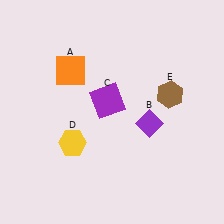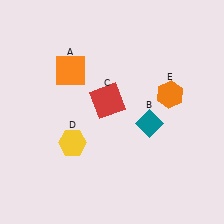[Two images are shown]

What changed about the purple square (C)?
In Image 1, C is purple. In Image 2, it changed to red.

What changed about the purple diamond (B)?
In Image 1, B is purple. In Image 2, it changed to teal.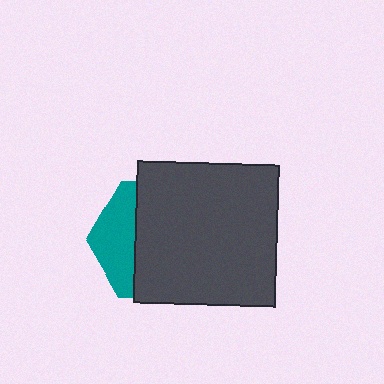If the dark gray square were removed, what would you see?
You would see the complete teal hexagon.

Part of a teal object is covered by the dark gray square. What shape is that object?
It is a hexagon.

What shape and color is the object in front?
The object in front is a dark gray square.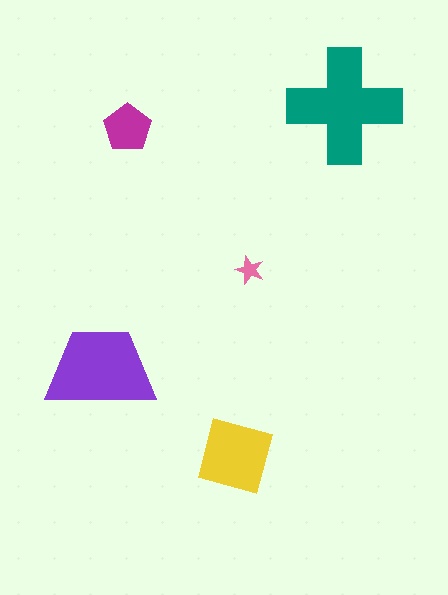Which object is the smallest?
The pink star.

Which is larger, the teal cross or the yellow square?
The teal cross.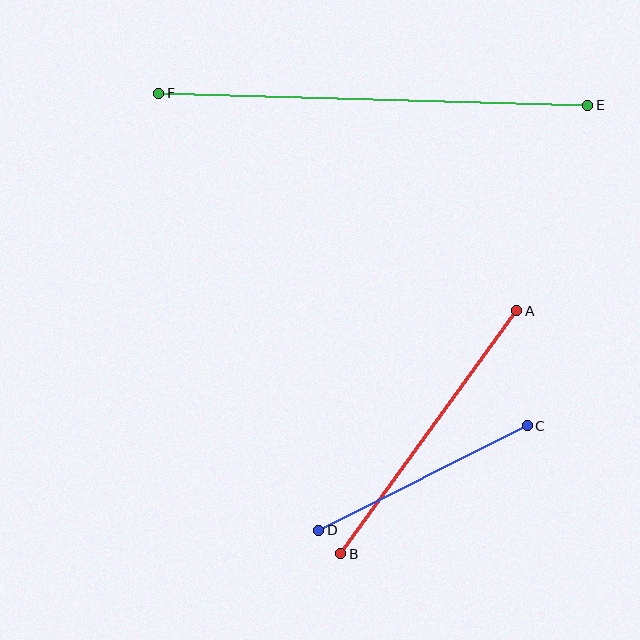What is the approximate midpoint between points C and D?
The midpoint is at approximately (423, 478) pixels.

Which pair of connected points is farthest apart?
Points E and F are farthest apart.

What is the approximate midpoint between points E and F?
The midpoint is at approximately (373, 99) pixels.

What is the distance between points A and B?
The distance is approximately 300 pixels.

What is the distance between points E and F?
The distance is approximately 429 pixels.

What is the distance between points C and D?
The distance is approximately 233 pixels.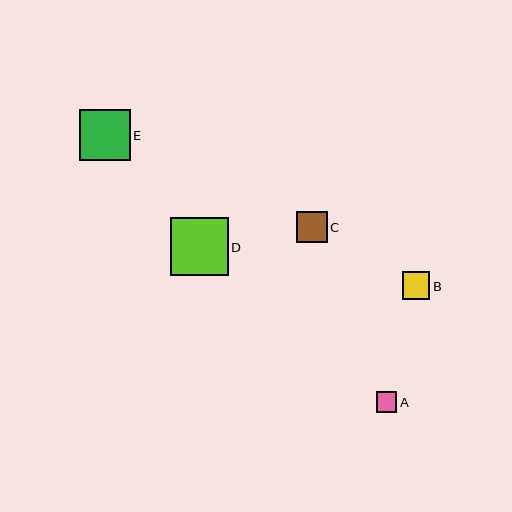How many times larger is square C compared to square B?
Square C is approximately 1.1 times the size of square B.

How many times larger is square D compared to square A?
Square D is approximately 2.8 times the size of square A.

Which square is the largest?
Square D is the largest with a size of approximately 58 pixels.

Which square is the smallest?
Square A is the smallest with a size of approximately 21 pixels.